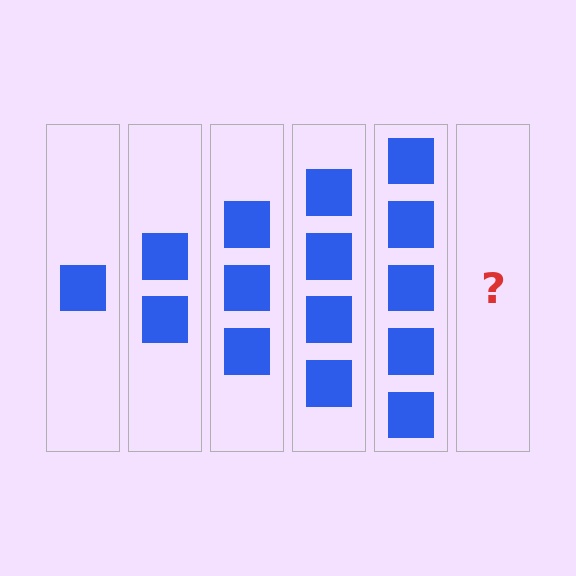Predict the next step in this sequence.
The next step is 6 squares.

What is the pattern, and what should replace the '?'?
The pattern is that each step adds one more square. The '?' should be 6 squares.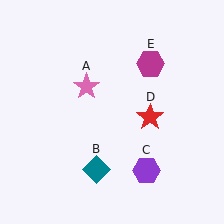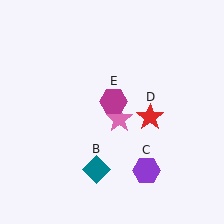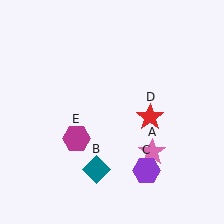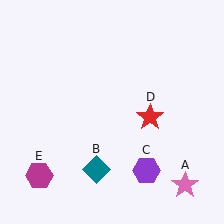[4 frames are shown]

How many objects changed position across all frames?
2 objects changed position: pink star (object A), magenta hexagon (object E).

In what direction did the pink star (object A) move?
The pink star (object A) moved down and to the right.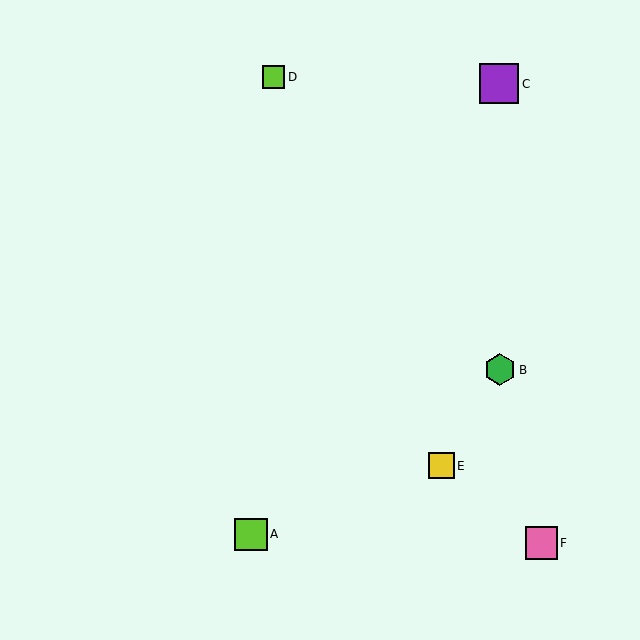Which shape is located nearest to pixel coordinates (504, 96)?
The purple square (labeled C) at (499, 84) is nearest to that location.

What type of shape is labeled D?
Shape D is a lime square.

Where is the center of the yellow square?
The center of the yellow square is at (441, 466).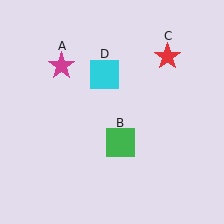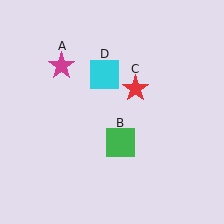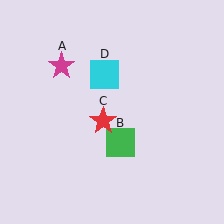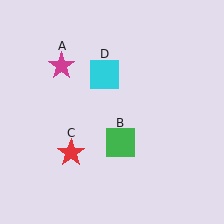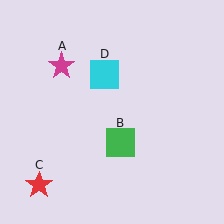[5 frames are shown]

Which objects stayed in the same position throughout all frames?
Magenta star (object A) and green square (object B) and cyan square (object D) remained stationary.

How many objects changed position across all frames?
1 object changed position: red star (object C).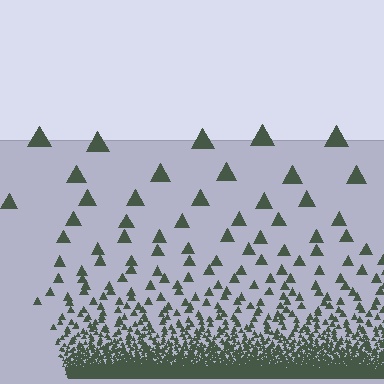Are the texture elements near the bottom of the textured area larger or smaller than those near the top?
Smaller. The gradient is inverted — elements near the bottom are smaller and denser.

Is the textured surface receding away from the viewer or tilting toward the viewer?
The surface appears to tilt toward the viewer. Texture elements get larger and sparser toward the top.